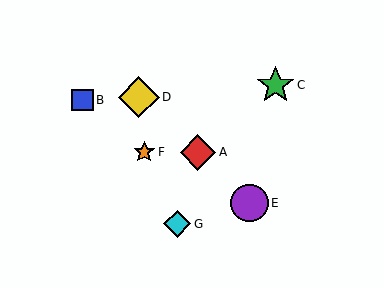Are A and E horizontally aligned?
No, A is at y≈152 and E is at y≈203.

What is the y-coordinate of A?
Object A is at y≈152.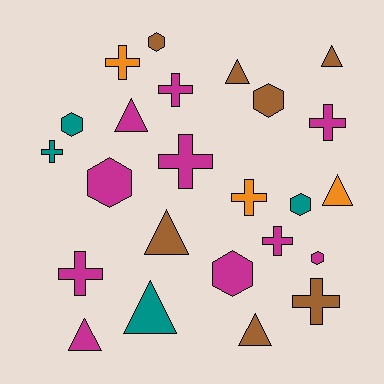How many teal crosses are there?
There is 1 teal cross.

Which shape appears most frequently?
Cross, with 9 objects.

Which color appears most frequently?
Magenta, with 10 objects.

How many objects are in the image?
There are 24 objects.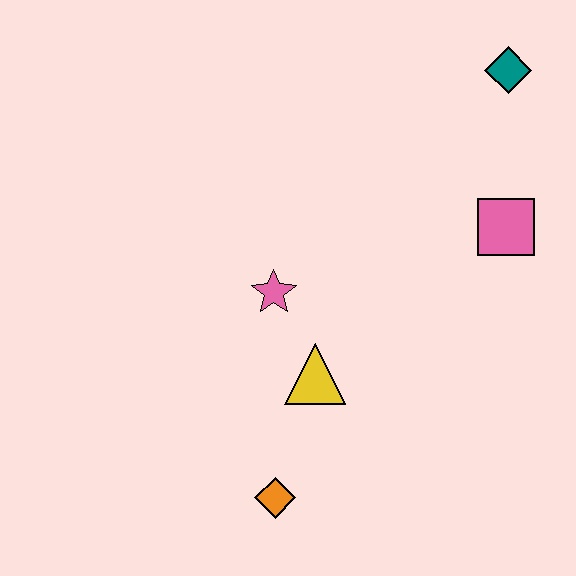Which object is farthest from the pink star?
The teal diamond is farthest from the pink star.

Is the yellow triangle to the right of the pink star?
Yes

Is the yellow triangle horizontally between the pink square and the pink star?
Yes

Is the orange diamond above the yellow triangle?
No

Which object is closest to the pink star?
The yellow triangle is closest to the pink star.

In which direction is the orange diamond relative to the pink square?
The orange diamond is below the pink square.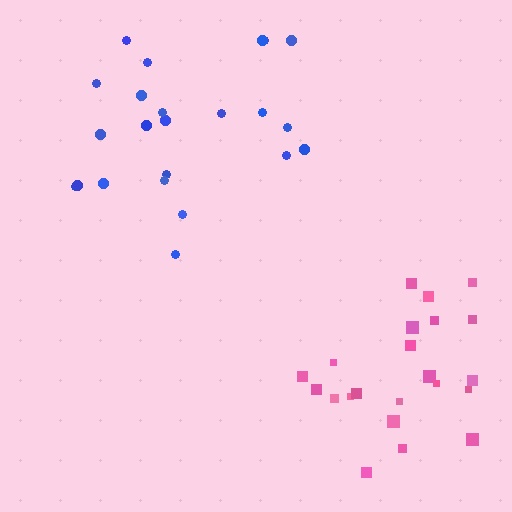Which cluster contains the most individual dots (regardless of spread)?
Blue (23).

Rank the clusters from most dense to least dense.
blue, pink.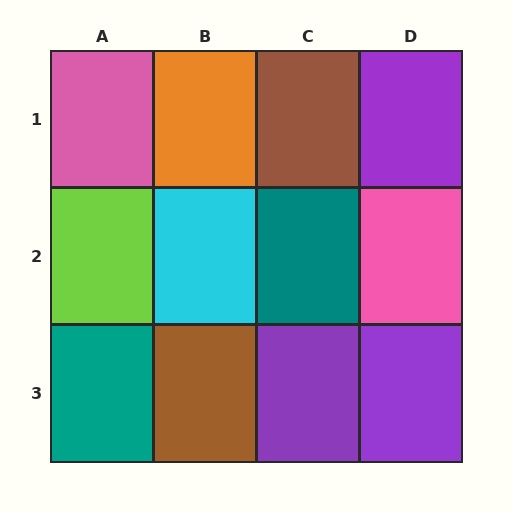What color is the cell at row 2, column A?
Lime.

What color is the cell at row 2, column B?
Cyan.